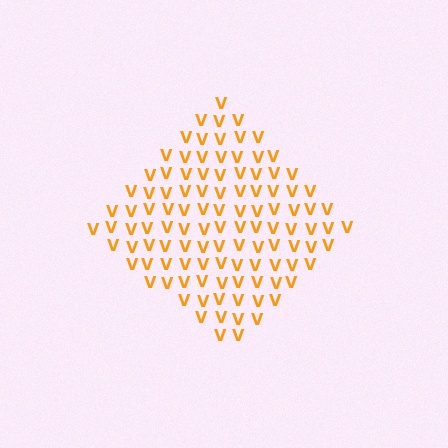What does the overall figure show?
The overall figure shows a diamond.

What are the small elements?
The small elements are letter V's.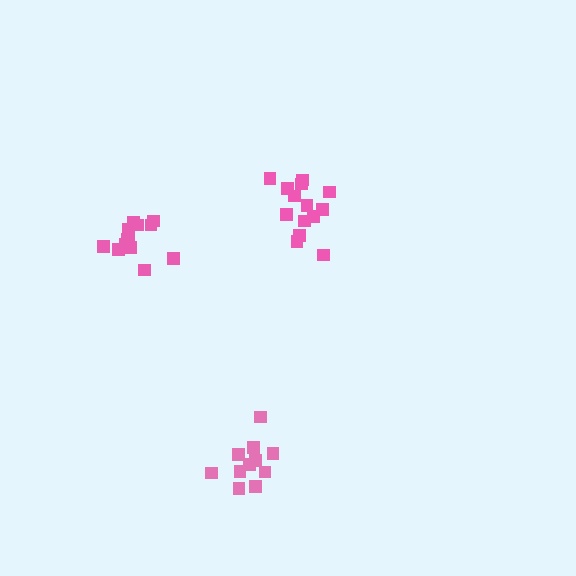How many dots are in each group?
Group 1: 11 dots, Group 2: 14 dots, Group 3: 14 dots (39 total).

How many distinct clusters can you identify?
There are 3 distinct clusters.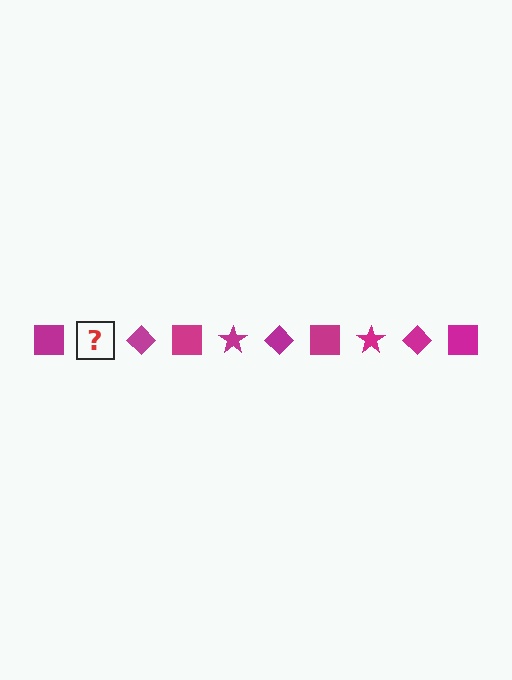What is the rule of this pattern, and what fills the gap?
The rule is that the pattern cycles through square, star, diamond shapes in magenta. The gap should be filled with a magenta star.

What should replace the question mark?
The question mark should be replaced with a magenta star.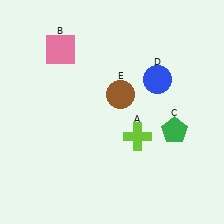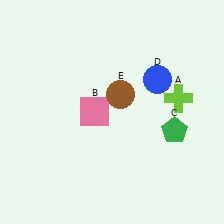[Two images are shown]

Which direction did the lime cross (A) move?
The lime cross (A) moved right.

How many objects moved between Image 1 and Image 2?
2 objects moved between the two images.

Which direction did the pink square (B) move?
The pink square (B) moved down.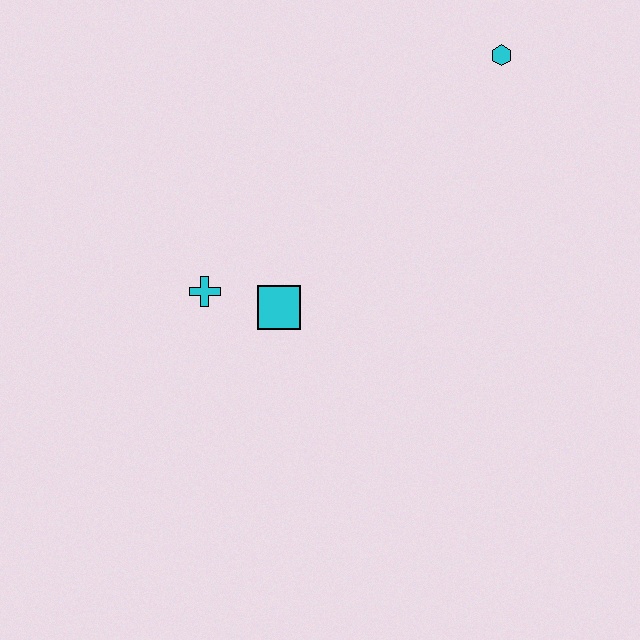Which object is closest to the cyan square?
The cyan cross is closest to the cyan square.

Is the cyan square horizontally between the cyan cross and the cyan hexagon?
Yes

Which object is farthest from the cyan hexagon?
The cyan cross is farthest from the cyan hexagon.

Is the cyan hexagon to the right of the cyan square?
Yes